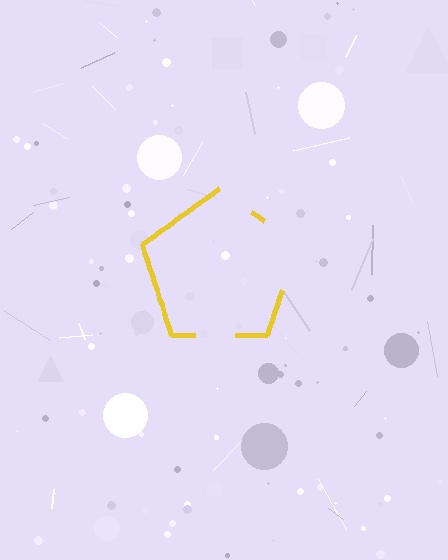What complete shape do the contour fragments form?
The contour fragments form a pentagon.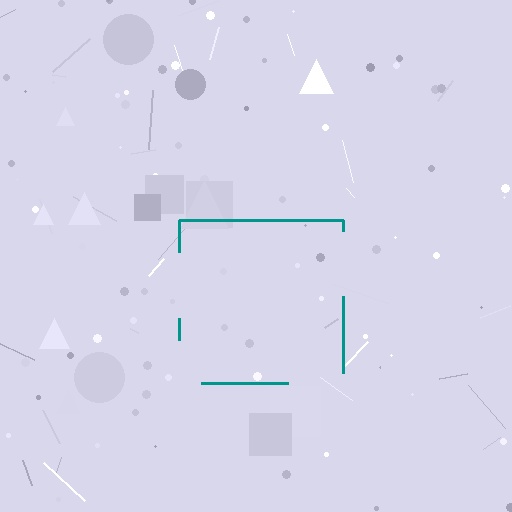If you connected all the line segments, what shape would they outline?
They would outline a square.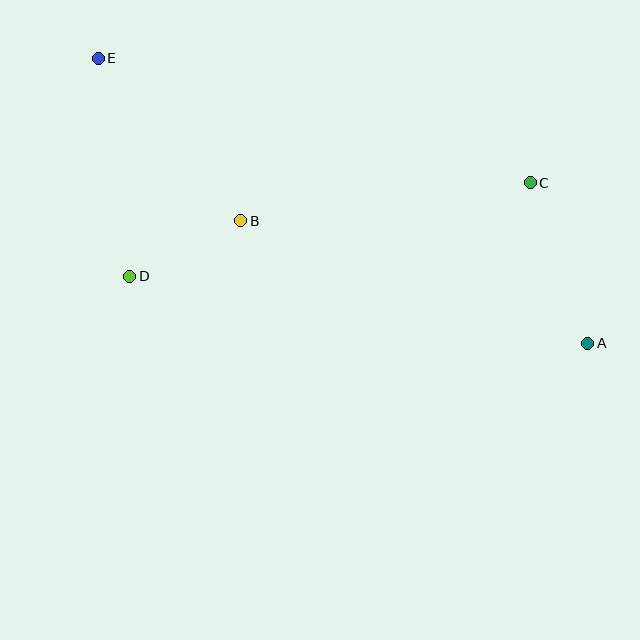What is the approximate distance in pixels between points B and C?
The distance between B and C is approximately 292 pixels.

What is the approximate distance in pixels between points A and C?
The distance between A and C is approximately 171 pixels.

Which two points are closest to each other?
Points B and D are closest to each other.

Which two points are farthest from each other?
Points A and E are farthest from each other.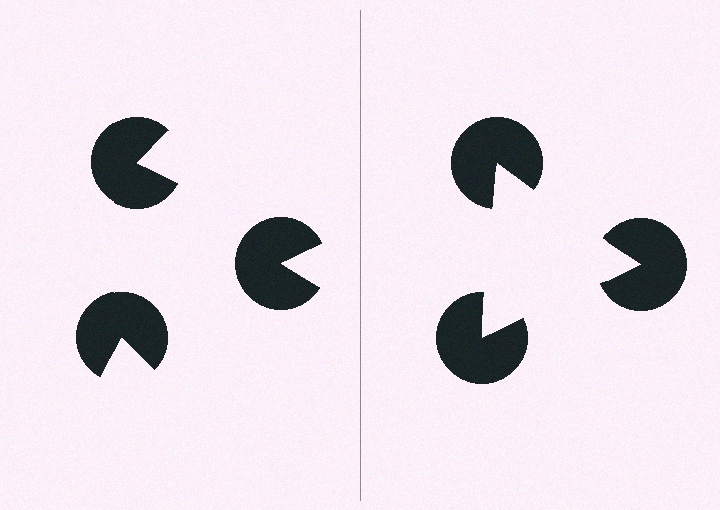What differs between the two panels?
The pac-man discs are positioned identically on both sides; only the wedge orientations differ. On the right they align to a triangle; on the left they are misaligned.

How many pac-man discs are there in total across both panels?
6 — 3 on each side.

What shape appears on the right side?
An illusory triangle.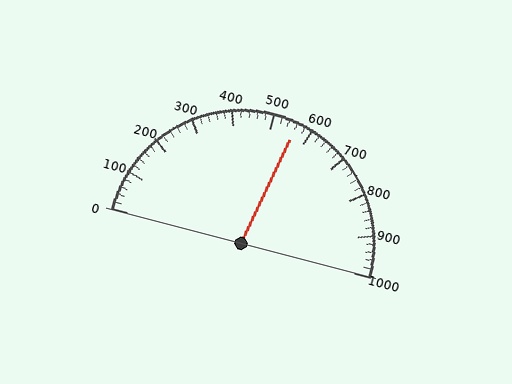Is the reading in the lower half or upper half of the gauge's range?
The reading is in the upper half of the range (0 to 1000).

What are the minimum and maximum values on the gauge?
The gauge ranges from 0 to 1000.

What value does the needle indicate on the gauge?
The needle indicates approximately 560.